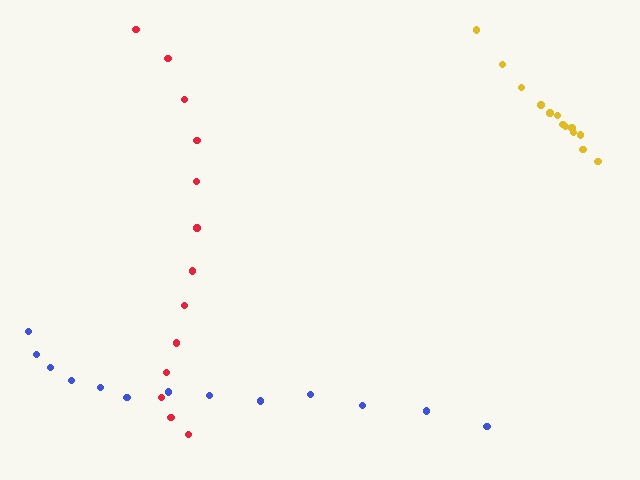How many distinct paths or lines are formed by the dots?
There are 3 distinct paths.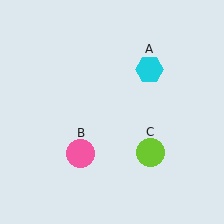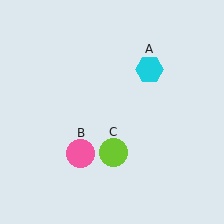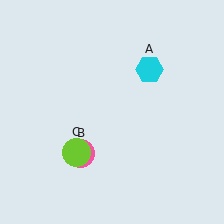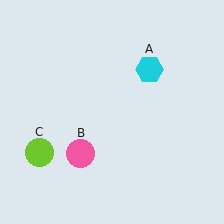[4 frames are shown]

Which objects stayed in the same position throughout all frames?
Cyan hexagon (object A) and pink circle (object B) remained stationary.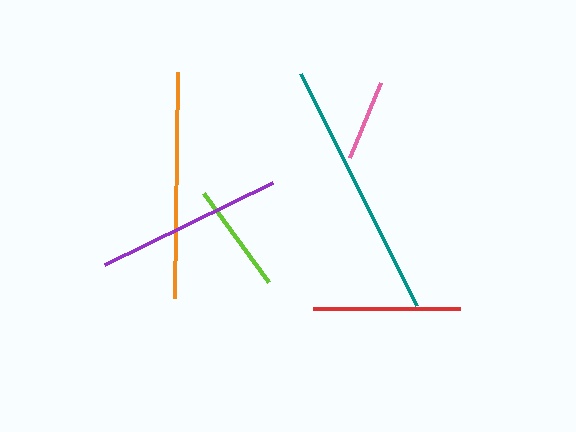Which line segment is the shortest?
The pink line is the shortest at approximately 81 pixels.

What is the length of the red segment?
The red segment is approximately 146 pixels long.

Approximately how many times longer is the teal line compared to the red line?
The teal line is approximately 1.8 times the length of the red line.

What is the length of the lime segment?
The lime segment is approximately 110 pixels long.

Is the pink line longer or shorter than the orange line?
The orange line is longer than the pink line.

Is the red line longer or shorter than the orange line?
The orange line is longer than the red line.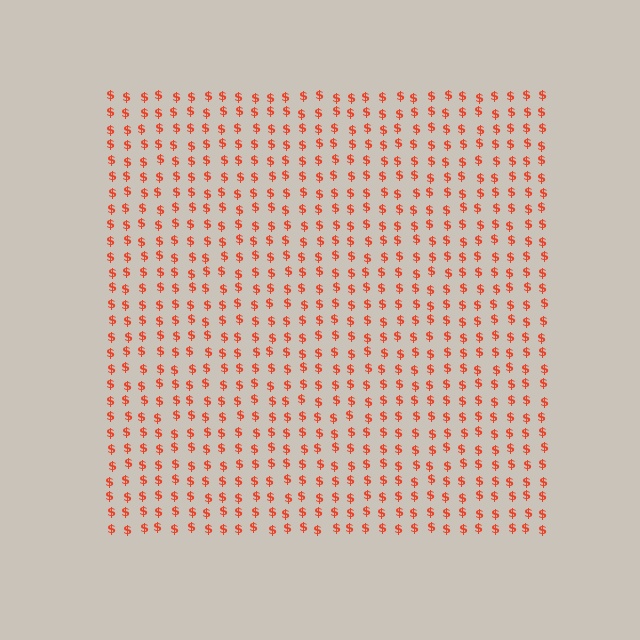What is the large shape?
The large shape is a square.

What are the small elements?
The small elements are dollar signs.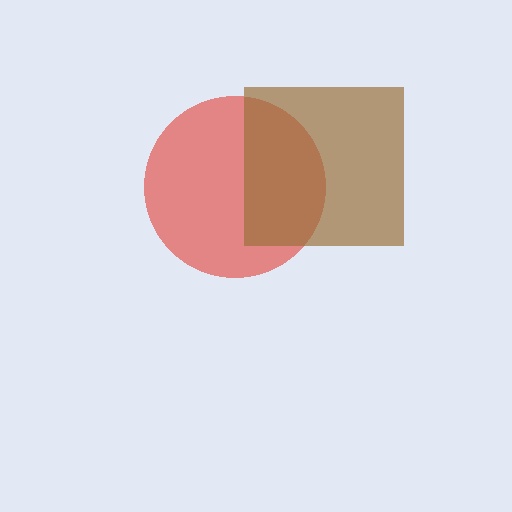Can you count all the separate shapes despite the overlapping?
Yes, there are 2 separate shapes.